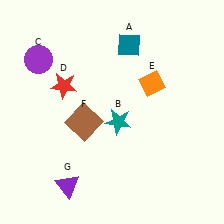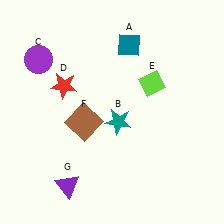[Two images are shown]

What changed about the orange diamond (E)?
In Image 1, E is orange. In Image 2, it changed to lime.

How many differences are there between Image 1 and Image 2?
There is 1 difference between the two images.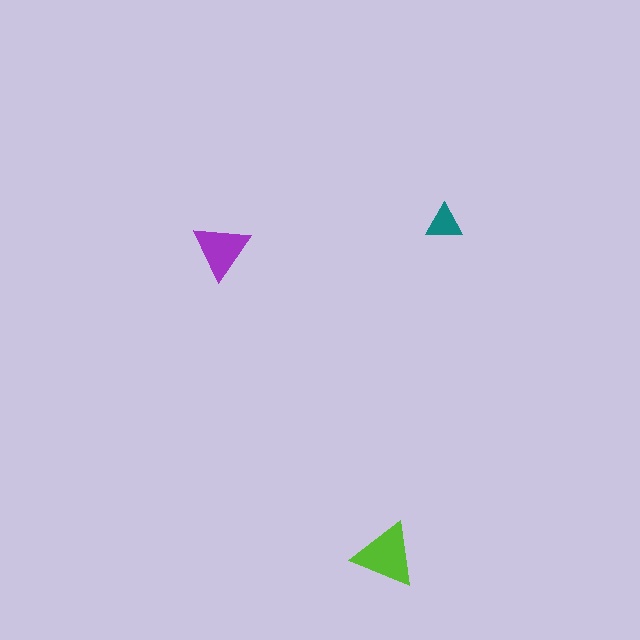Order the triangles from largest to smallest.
the lime one, the purple one, the teal one.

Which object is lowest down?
The lime triangle is bottommost.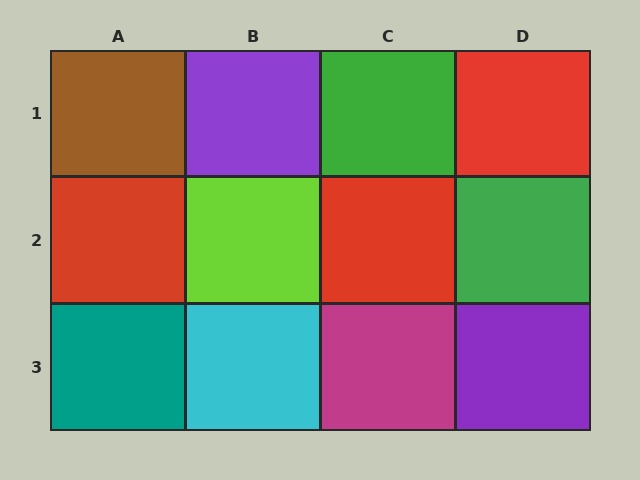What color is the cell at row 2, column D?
Green.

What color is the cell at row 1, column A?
Brown.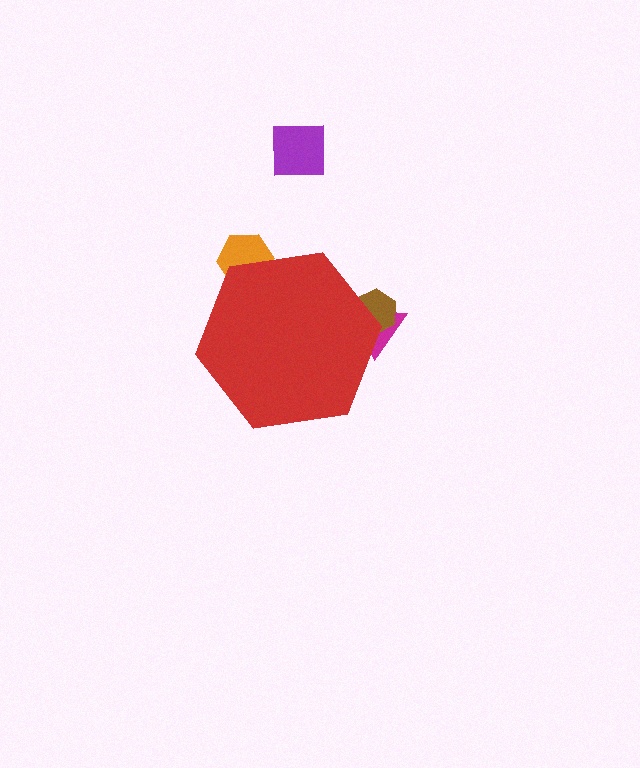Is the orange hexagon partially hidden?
Yes, the orange hexagon is partially hidden behind the red hexagon.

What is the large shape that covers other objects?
A red hexagon.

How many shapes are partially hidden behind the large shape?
3 shapes are partially hidden.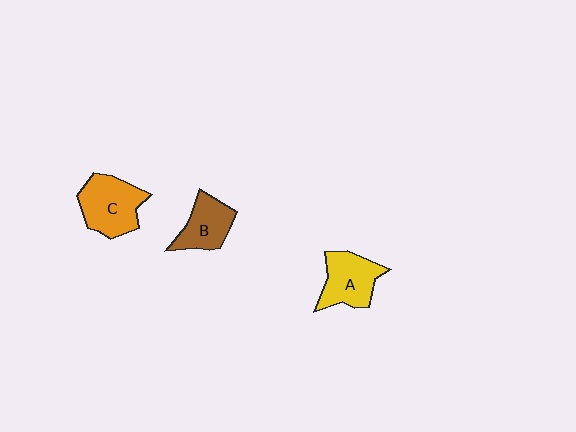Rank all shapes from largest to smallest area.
From largest to smallest: C (orange), A (yellow), B (brown).